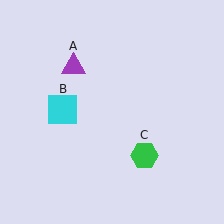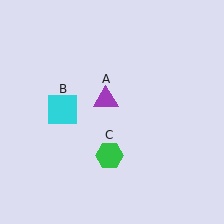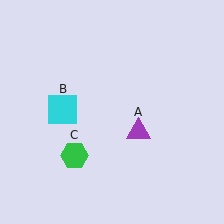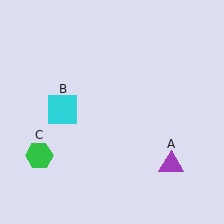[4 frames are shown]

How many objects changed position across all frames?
2 objects changed position: purple triangle (object A), green hexagon (object C).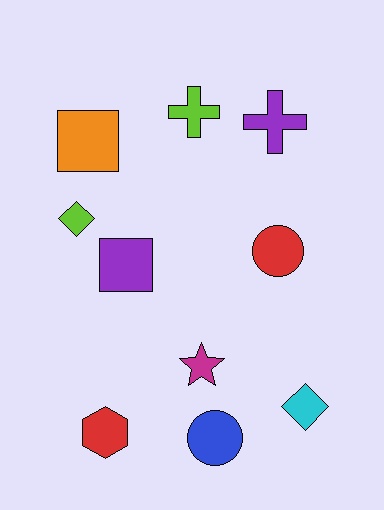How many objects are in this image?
There are 10 objects.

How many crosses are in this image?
There are 2 crosses.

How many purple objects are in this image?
There are 2 purple objects.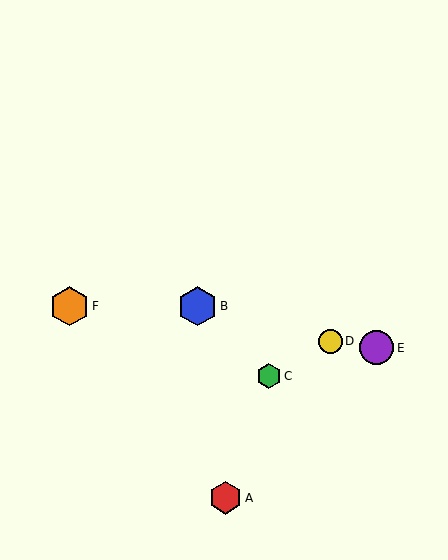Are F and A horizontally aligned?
No, F is at y≈306 and A is at y≈498.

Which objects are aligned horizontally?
Objects B, F are aligned horizontally.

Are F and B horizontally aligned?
Yes, both are at y≈306.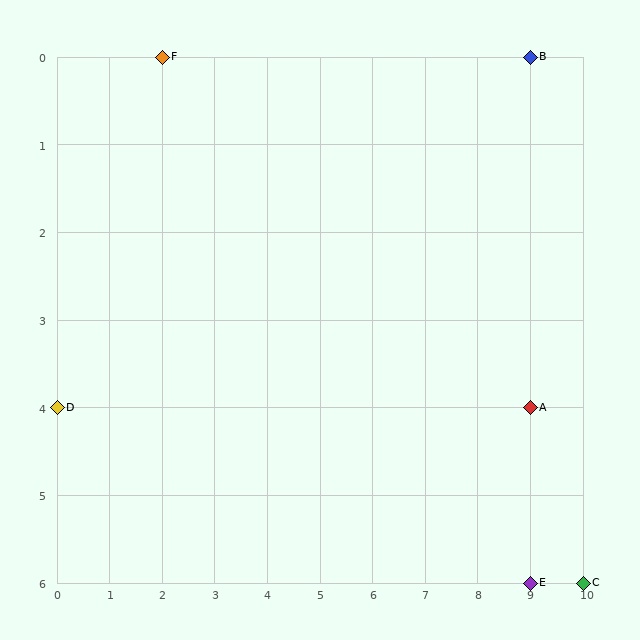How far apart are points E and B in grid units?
Points E and B are 6 rows apart.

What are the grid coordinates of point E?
Point E is at grid coordinates (9, 6).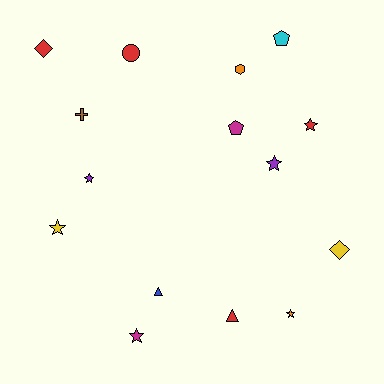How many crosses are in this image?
There is 1 cross.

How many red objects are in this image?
There are 4 red objects.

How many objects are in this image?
There are 15 objects.